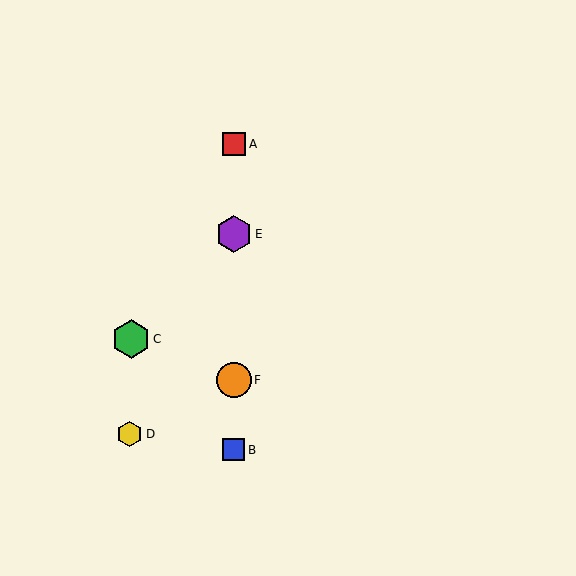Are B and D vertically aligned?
No, B is at x≈234 and D is at x≈130.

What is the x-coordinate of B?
Object B is at x≈234.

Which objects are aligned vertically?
Objects A, B, E, F are aligned vertically.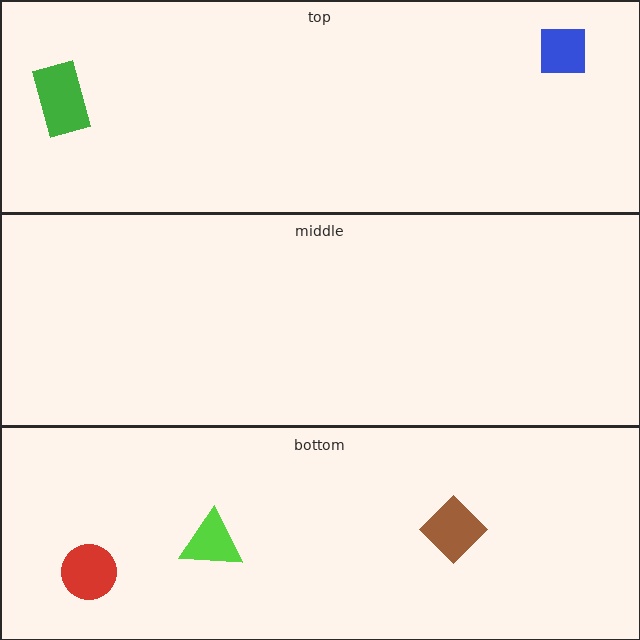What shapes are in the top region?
The blue square, the green rectangle.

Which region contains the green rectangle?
The top region.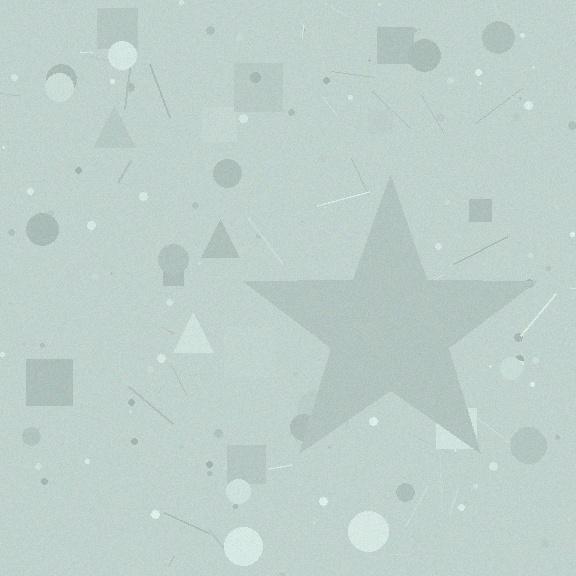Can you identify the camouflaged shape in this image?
The camouflaged shape is a star.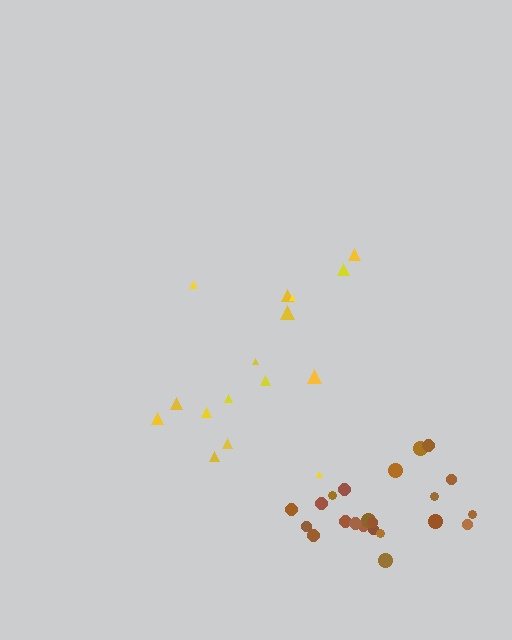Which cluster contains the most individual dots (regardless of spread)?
Brown (22).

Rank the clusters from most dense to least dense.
brown, yellow.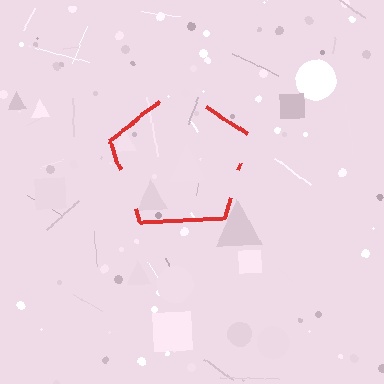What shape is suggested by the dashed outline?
The dashed outline suggests a pentagon.